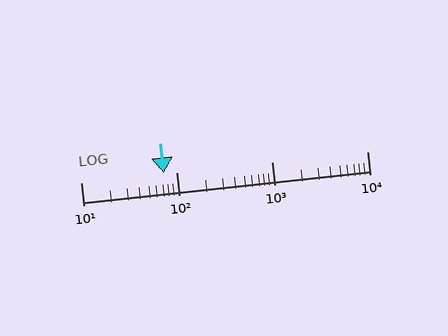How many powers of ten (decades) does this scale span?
The scale spans 3 decades, from 10 to 10000.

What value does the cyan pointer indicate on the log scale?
The pointer indicates approximately 74.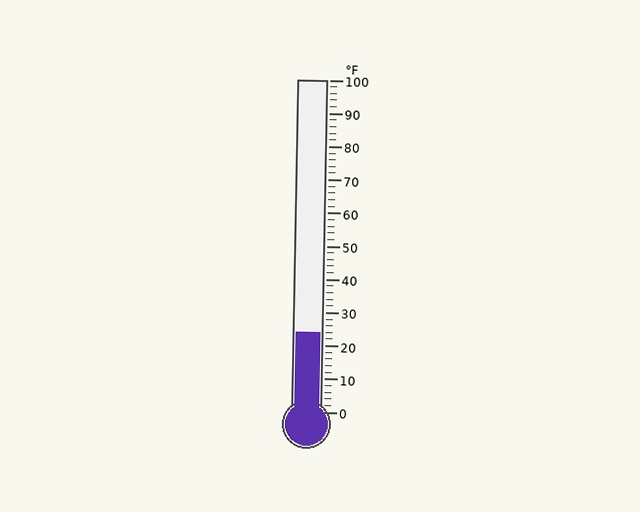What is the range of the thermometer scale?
The thermometer scale ranges from 0°F to 100°F.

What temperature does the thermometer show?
The thermometer shows approximately 24°F.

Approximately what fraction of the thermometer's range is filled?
The thermometer is filled to approximately 25% of its range.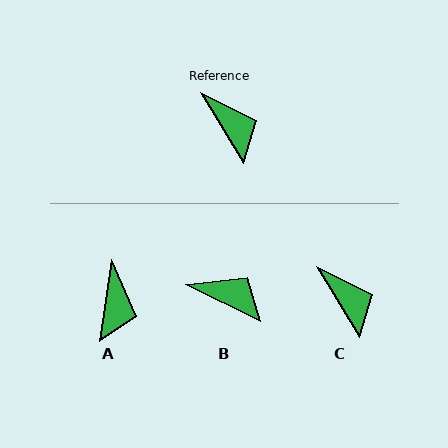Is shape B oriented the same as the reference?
No, it is off by about 32 degrees.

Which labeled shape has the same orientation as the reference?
C.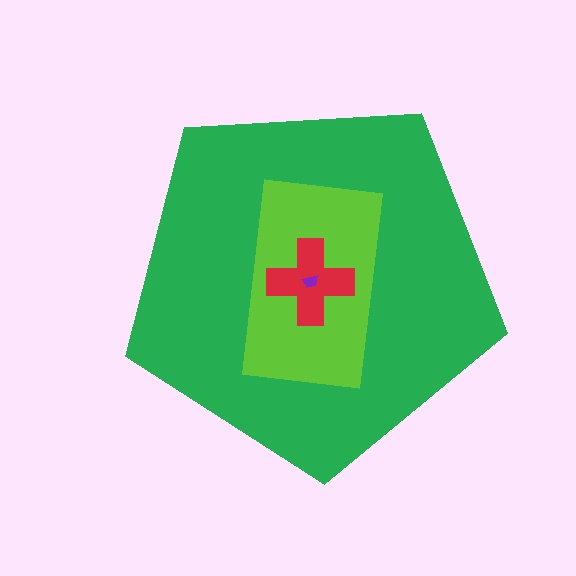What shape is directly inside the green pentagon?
The lime rectangle.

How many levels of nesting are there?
4.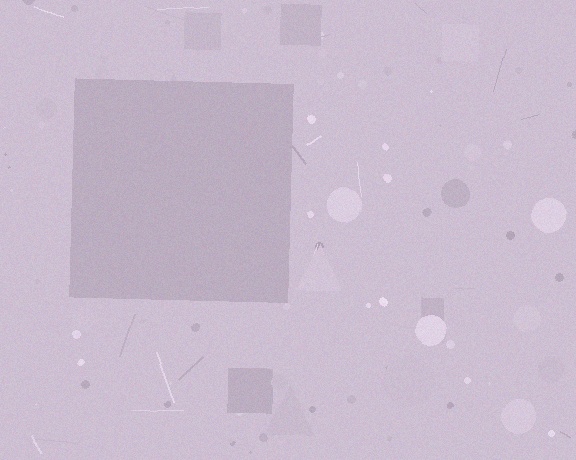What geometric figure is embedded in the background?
A square is embedded in the background.